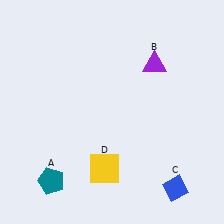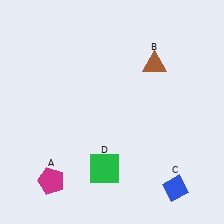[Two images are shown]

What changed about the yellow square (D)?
In Image 1, D is yellow. In Image 2, it changed to green.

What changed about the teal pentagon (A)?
In Image 1, A is teal. In Image 2, it changed to magenta.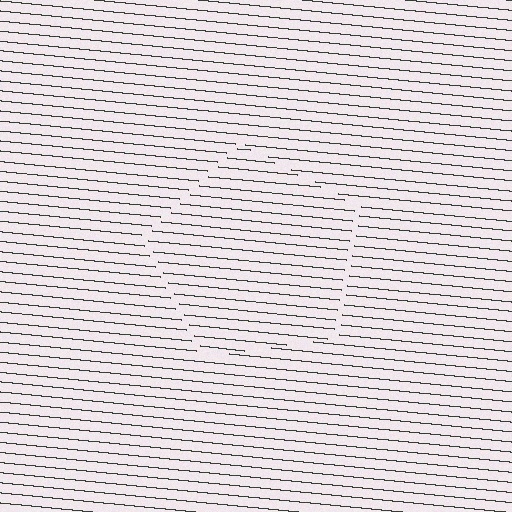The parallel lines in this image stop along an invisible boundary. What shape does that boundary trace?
An illusory pentagon. The interior of the shape contains the same grating, shifted by half a period — the contour is defined by the phase discontinuity where line-ends from the inner and outer gratings abut.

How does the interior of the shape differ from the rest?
The interior of the shape contains the same grating, shifted by half a period — the contour is defined by the phase discontinuity where line-ends from the inner and outer gratings abut.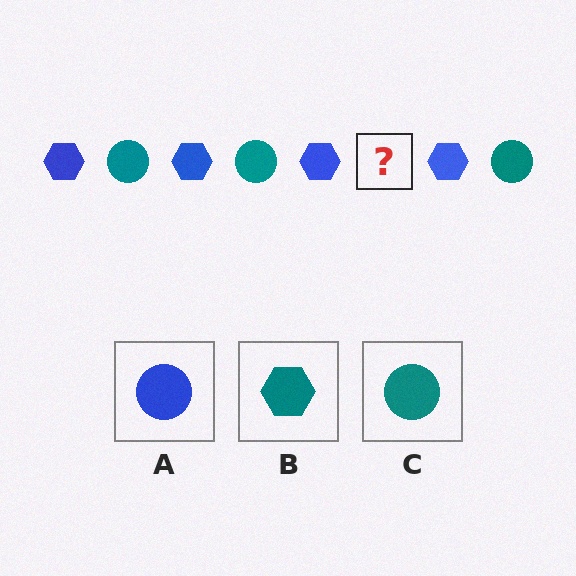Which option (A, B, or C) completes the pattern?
C.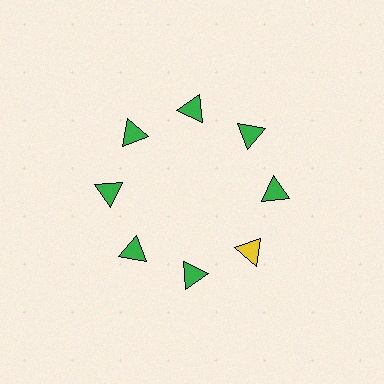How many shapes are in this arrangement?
There are 8 shapes arranged in a ring pattern.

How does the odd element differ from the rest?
It has a different color: yellow instead of green.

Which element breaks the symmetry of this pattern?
The yellow triangle at roughly the 4 o'clock position breaks the symmetry. All other shapes are green triangles.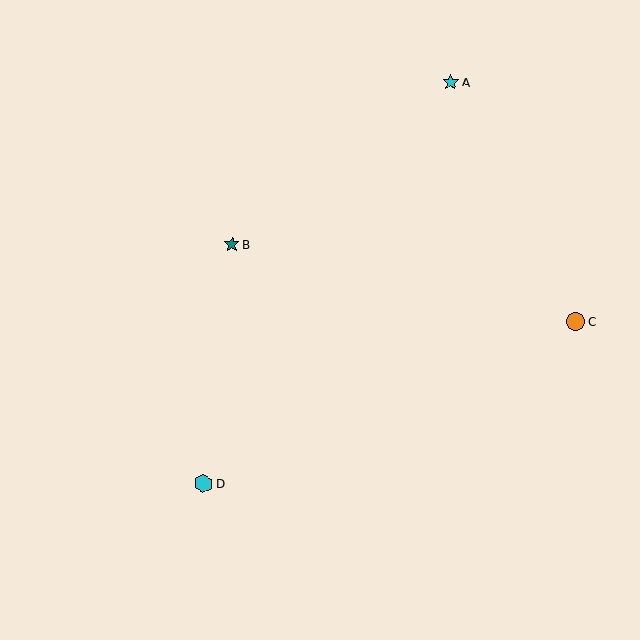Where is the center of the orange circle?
The center of the orange circle is at (576, 322).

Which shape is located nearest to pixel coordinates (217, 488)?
The cyan hexagon (labeled D) at (203, 484) is nearest to that location.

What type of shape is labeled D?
Shape D is a cyan hexagon.